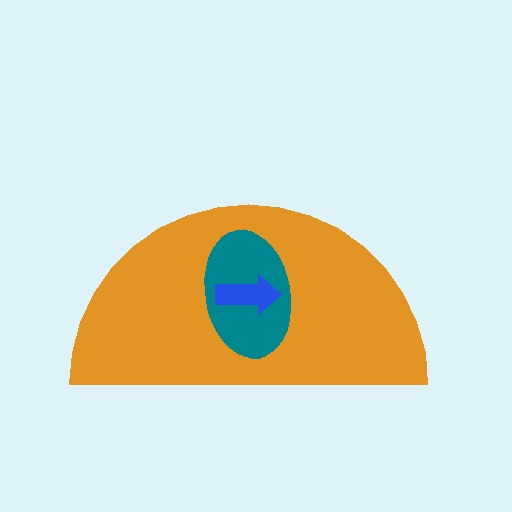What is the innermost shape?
The blue arrow.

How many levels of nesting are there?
3.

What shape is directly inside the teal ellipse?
The blue arrow.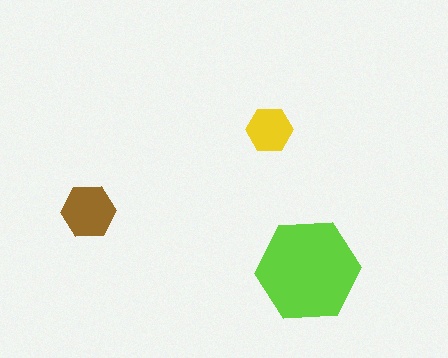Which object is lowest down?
The lime hexagon is bottommost.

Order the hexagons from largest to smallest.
the lime one, the brown one, the yellow one.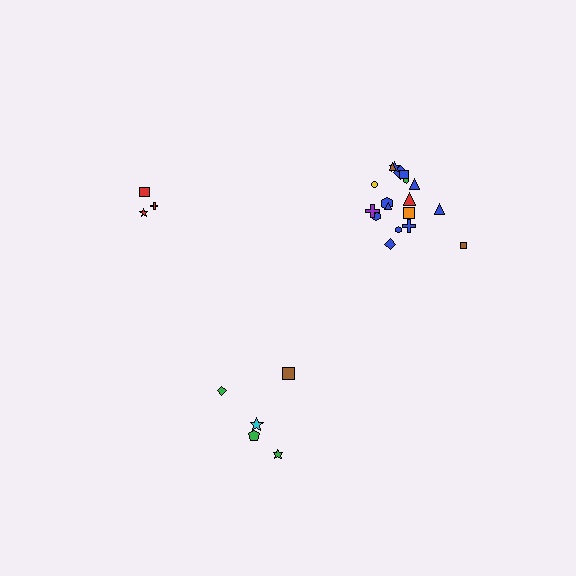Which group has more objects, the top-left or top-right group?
The top-right group.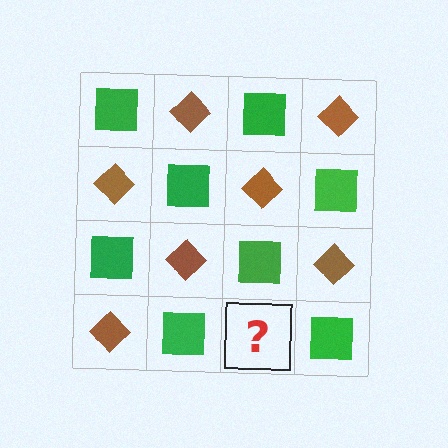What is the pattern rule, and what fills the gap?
The rule is that it alternates green square and brown diamond in a checkerboard pattern. The gap should be filled with a brown diamond.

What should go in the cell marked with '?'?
The missing cell should contain a brown diamond.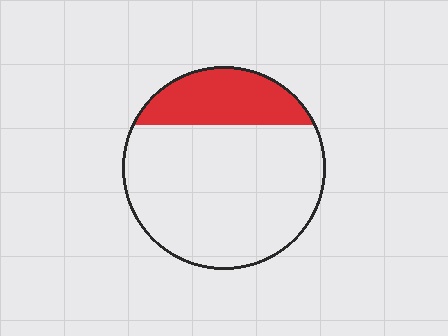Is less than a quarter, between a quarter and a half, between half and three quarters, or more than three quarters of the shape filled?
Less than a quarter.